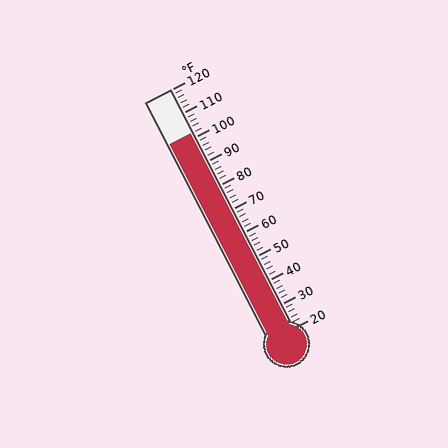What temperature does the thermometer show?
The thermometer shows approximately 102°F.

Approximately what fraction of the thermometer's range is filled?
The thermometer is filled to approximately 80% of its range.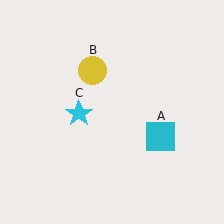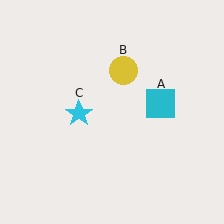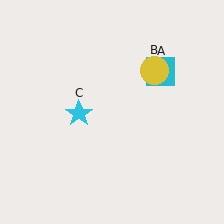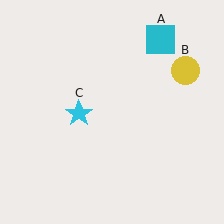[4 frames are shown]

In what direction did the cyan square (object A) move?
The cyan square (object A) moved up.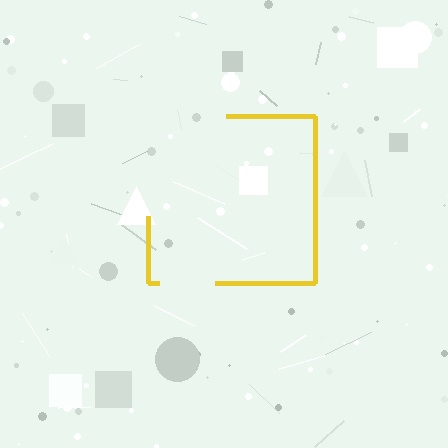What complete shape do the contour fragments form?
The contour fragments form a square.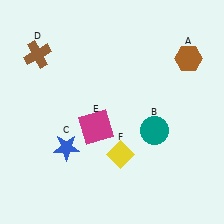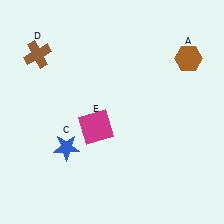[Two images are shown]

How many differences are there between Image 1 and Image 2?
There are 2 differences between the two images.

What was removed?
The teal circle (B), the yellow diamond (F) were removed in Image 2.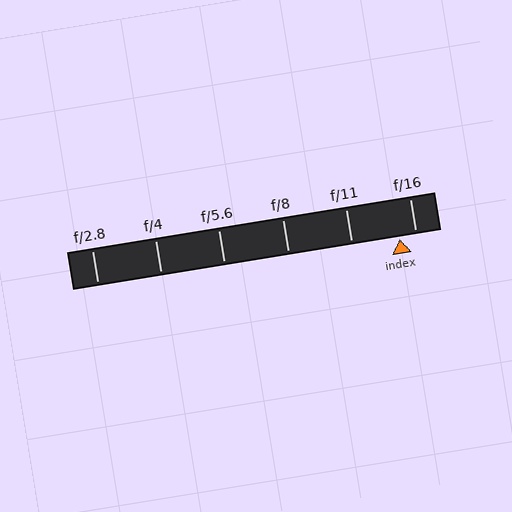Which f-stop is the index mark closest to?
The index mark is closest to f/16.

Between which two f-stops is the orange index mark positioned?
The index mark is between f/11 and f/16.